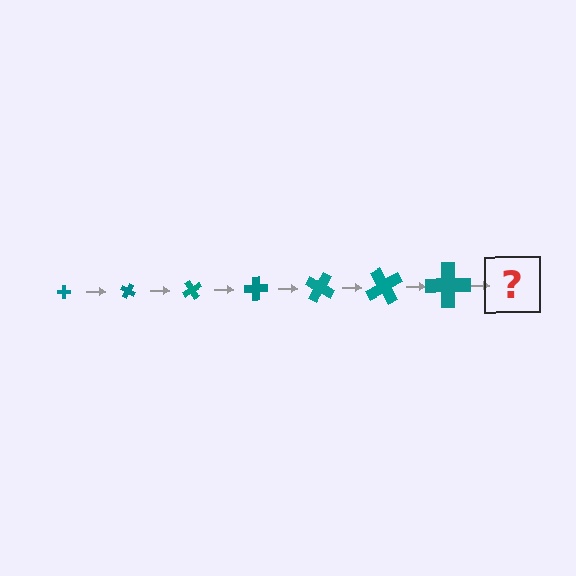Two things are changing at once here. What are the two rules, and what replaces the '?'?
The two rules are that the cross grows larger each step and it rotates 30 degrees each step. The '?' should be a cross, larger than the previous one and rotated 210 degrees from the start.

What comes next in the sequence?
The next element should be a cross, larger than the previous one and rotated 210 degrees from the start.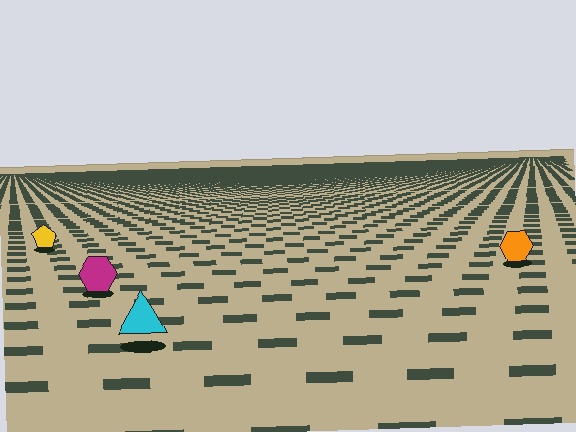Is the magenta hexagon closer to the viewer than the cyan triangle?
No. The cyan triangle is closer — you can tell from the texture gradient: the ground texture is coarser near it.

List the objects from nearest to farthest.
From nearest to farthest: the cyan triangle, the magenta hexagon, the orange hexagon, the yellow pentagon.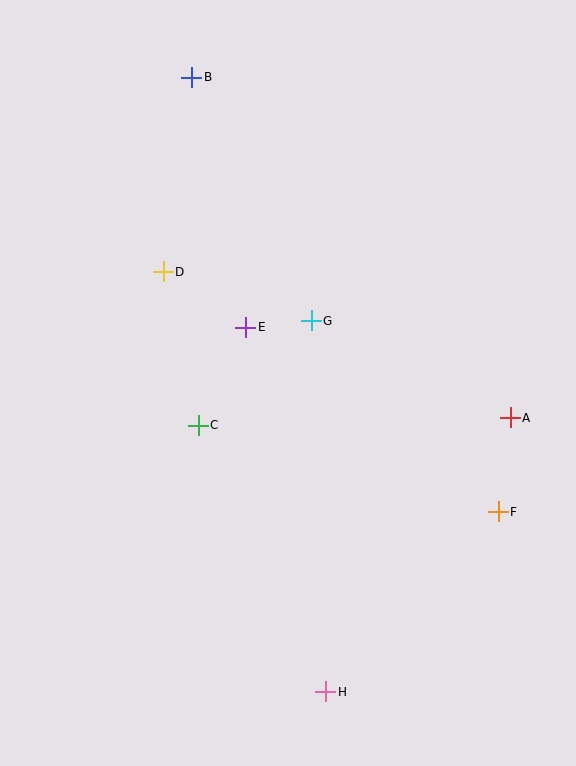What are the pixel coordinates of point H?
Point H is at (326, 692).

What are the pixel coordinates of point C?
Point C is at (198, 425).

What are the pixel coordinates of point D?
Point D is at (163, 272).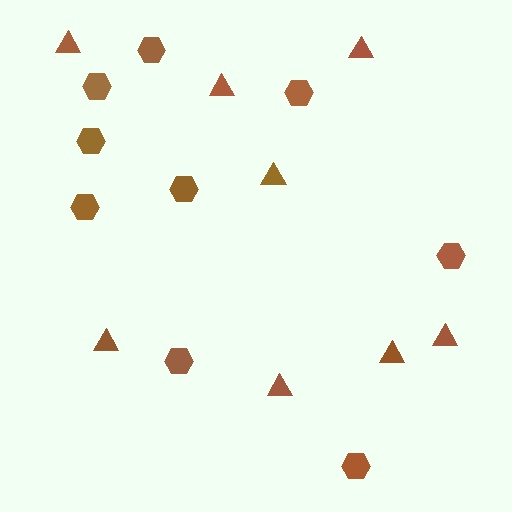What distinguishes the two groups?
There are 2 groups: one group of triangles (8) and one group of hexagons (9).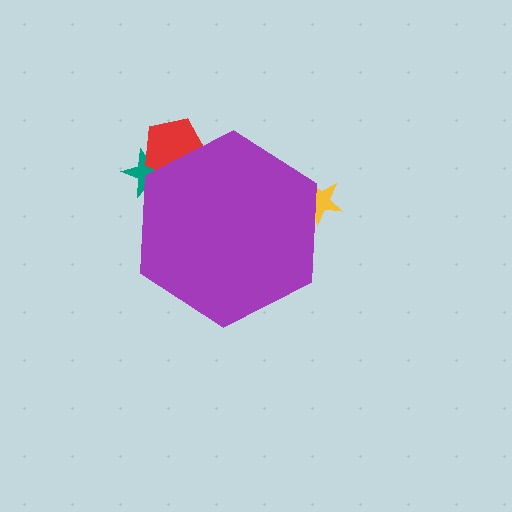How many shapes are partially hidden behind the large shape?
3 shapes are partially hidden.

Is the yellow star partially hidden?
Yes, the yellow star is partially hidden behind the purple hexagon.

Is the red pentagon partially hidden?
Yes, the red pentagon is partially hidden behind the purple hexagon.